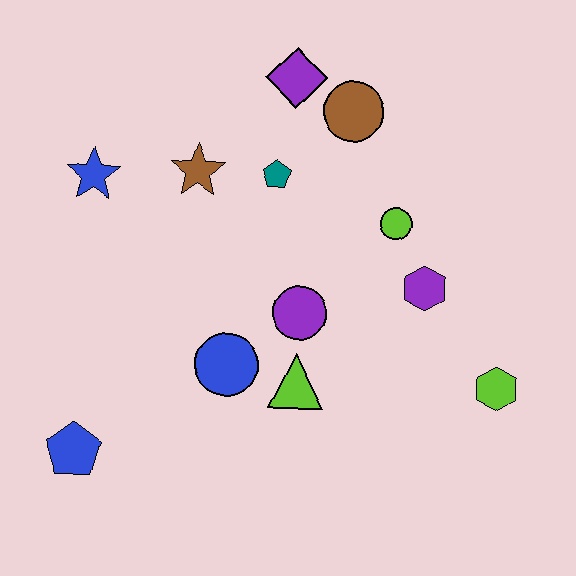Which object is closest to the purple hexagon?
The lime circle is closest to the purple hexagon.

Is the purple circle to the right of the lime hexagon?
No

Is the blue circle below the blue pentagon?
No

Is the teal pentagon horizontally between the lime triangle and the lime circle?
No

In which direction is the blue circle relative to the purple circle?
The blue circle is to the left of the purple circle.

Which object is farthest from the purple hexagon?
The blue pentagon is farthest from the purple hexagon.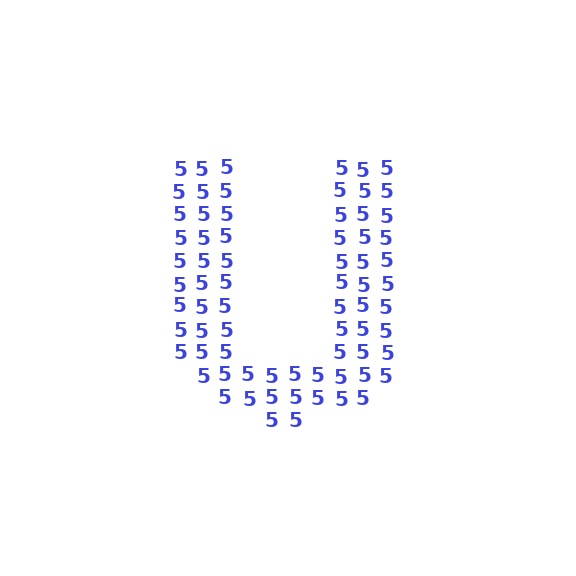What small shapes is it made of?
It is made of small digit 5's.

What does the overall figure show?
The overall figure shows the letter U.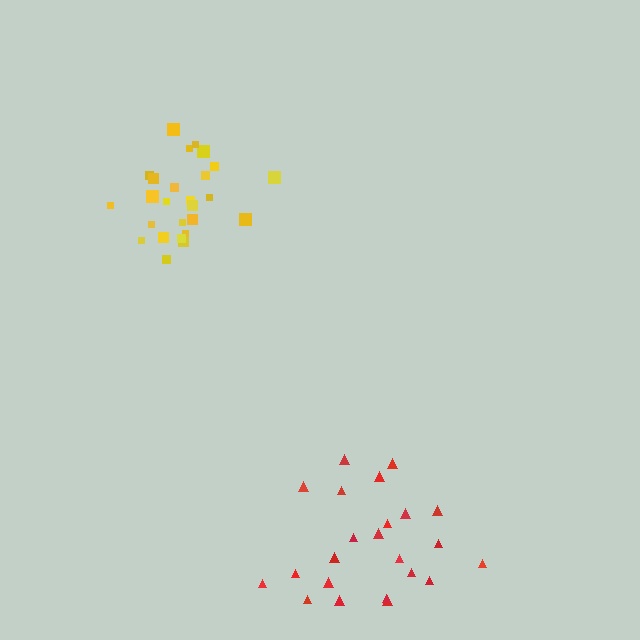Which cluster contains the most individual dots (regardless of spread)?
Yellow (26).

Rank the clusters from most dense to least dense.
yellow, red.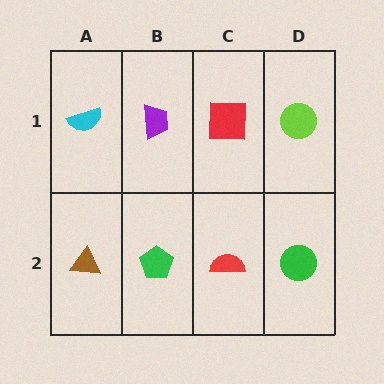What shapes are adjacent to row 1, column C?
A red semicircle (row 2, column C), a purple trapezoid (row 1, column B), a lime circle (row 1, column D).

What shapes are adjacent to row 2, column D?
A lime circle (row 1, column D), a red semicircle (row 2, column C).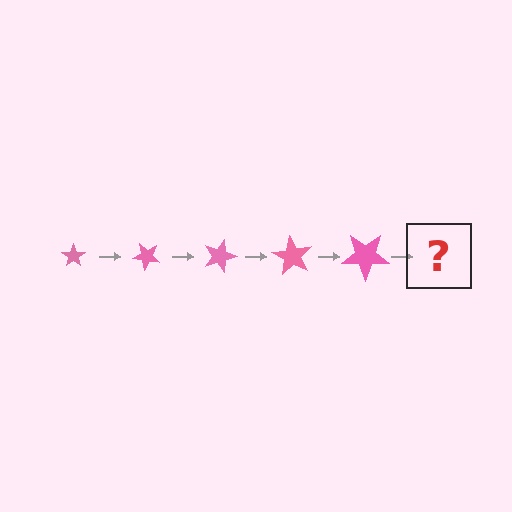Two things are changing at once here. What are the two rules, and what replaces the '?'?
The two rules are that the star grows larger each step and it rotates 45 degrees each step. The '?' should be a star, larger than the previous one and rotated 225 degrees from the start.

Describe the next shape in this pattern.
It should be a star, larger than the previous one and rotated 225 degrees from the start.